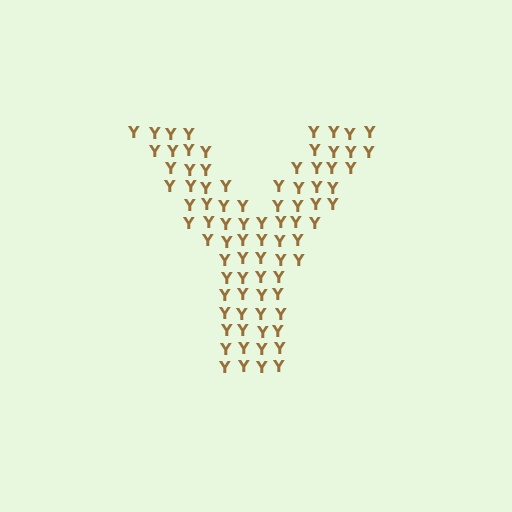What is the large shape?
The large shape is the letter Y.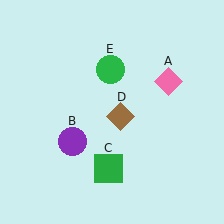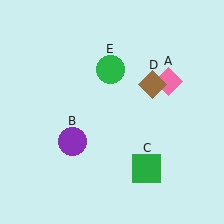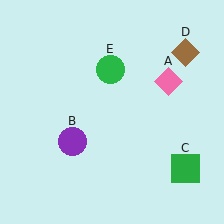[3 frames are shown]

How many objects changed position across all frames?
2 objects changed position: green square (object C), brown diamond (object D).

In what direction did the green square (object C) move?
The green square (object C) moved right.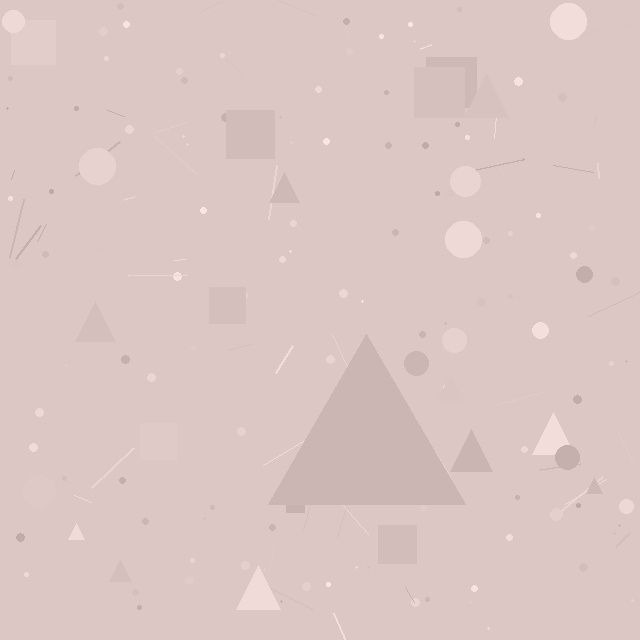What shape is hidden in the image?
A triangle is hidden in the image.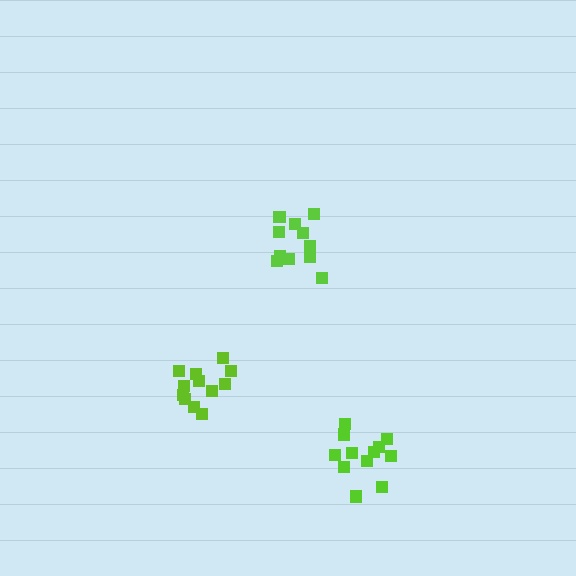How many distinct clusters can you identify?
There are 3 distinct clusters.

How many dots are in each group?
Group 1: 11 dots, Group 2: 12 dots, Group 3: 12 dots (35 total).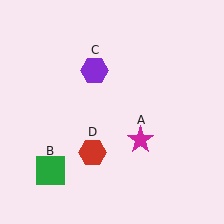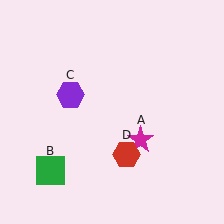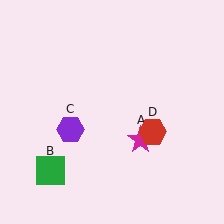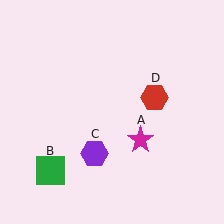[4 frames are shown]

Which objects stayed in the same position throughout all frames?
Magenta star (object A) and green square (object B) remained stationary.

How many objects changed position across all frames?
2 objects changed position: purple hexagon (object C), red hexagon (object D).